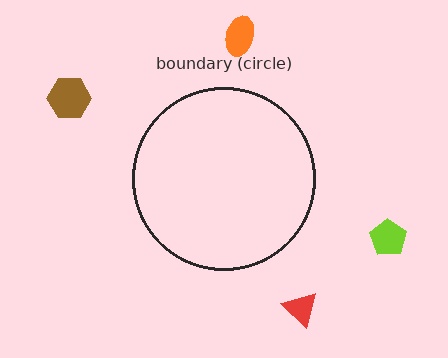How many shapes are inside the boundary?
0 inside, 4 outside.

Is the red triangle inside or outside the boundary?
Outside.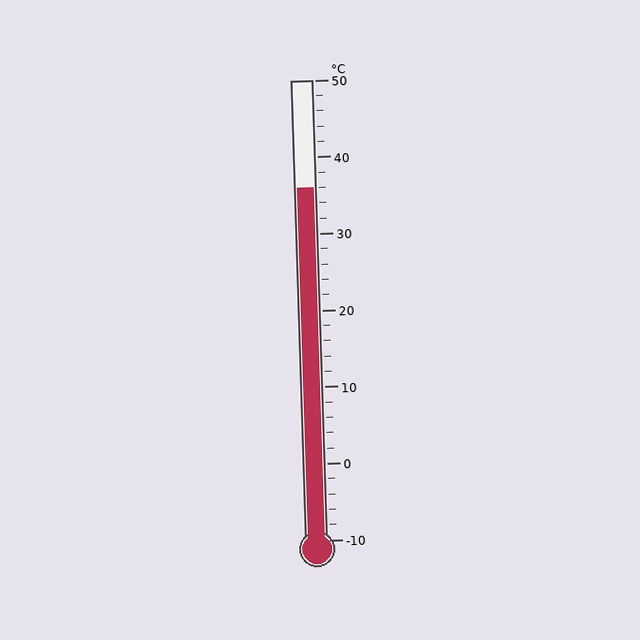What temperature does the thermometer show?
The thermometer shows approximately 36°C.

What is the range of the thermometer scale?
The thermometer scale ranges from -10°C to 50°C.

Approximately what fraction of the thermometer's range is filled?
The thermometer is filled to approximately 75% of its range.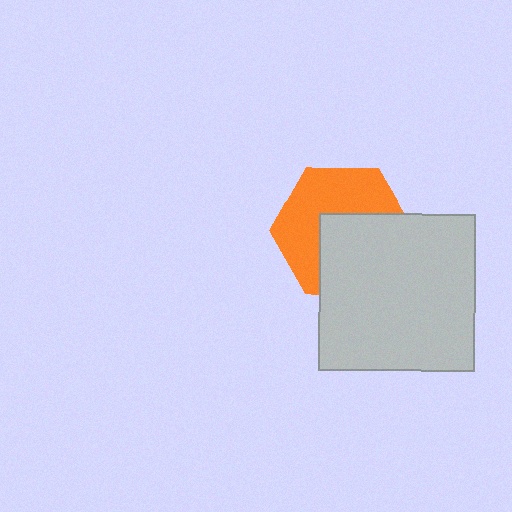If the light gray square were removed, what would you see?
You would see the complete orange hexagon.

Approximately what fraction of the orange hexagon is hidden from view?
Roughly 47% of the orange hexagon is hidden behind the light gray square.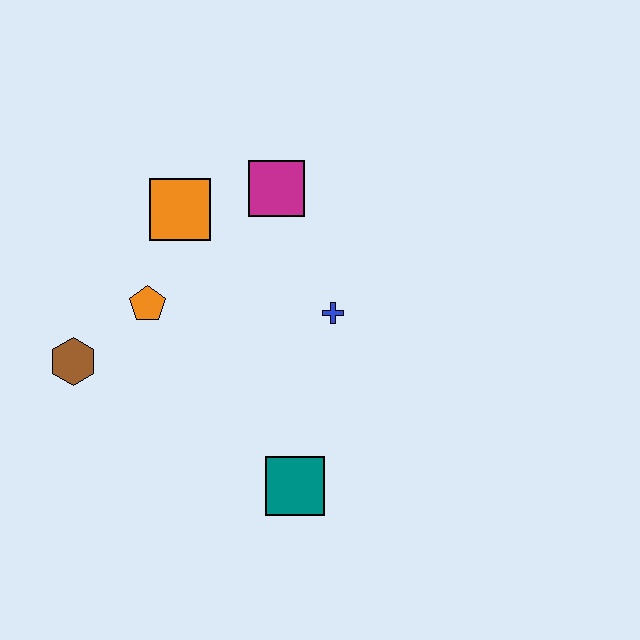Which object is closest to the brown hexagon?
The orange pentagon is closest to the brown hexagon.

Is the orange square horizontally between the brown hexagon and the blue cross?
Yes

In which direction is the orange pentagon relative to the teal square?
The orange pentagon is above the teal square.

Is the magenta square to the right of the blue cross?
No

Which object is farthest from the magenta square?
The teal square is farthest from the magenta square.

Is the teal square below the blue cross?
Yes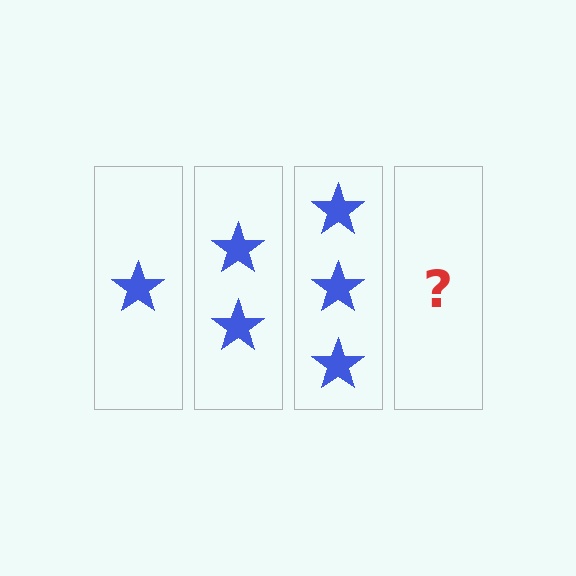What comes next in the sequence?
The next element should be 4 stars.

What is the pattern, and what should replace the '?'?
The pattern is that each step adds one more star. The '?' should be 4 stars.